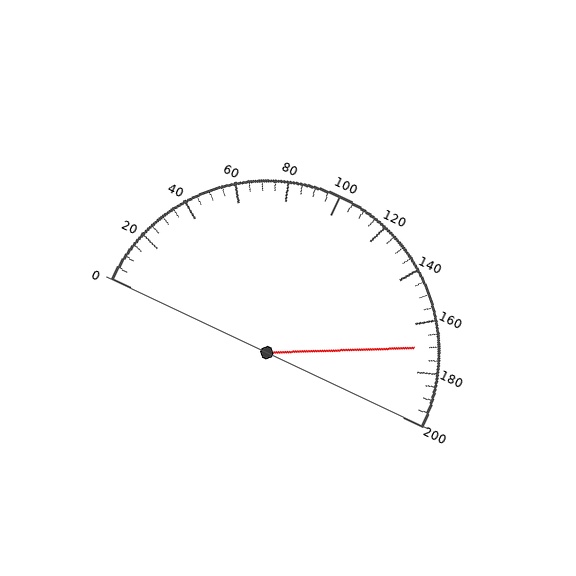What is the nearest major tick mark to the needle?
The nearest major tick mark is 160.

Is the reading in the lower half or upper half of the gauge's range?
The reading is in the upper half of the range (0 to 200).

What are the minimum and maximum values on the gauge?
The gauge ranges from 0 to 200.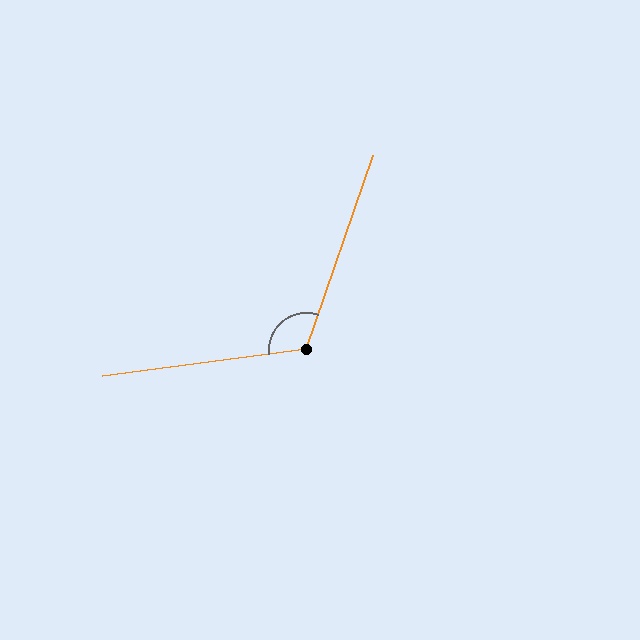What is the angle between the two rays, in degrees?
Approximately 116 degrees.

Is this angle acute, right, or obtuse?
It is obtuse.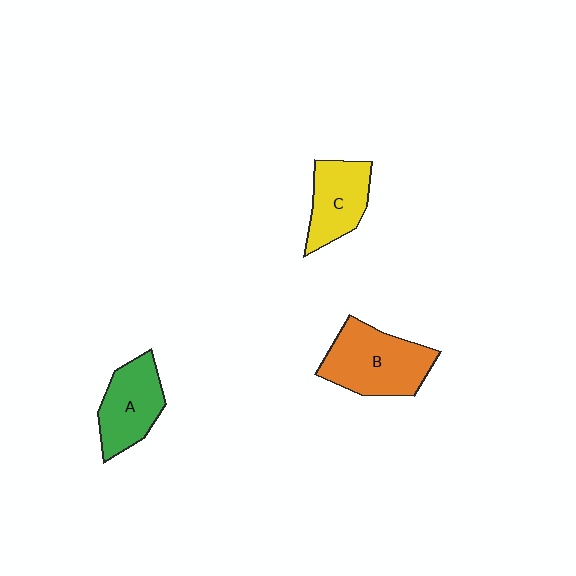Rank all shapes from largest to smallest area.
From largest to smallest: B (orange), A (green), C (yellow).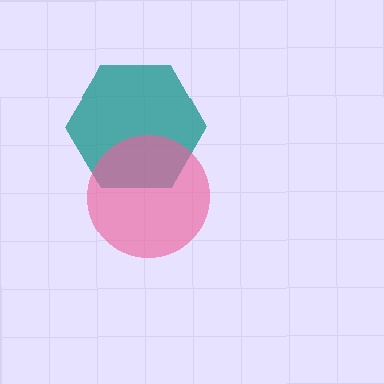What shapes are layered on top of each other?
The layered shapes are: a teal hexagon, a pink circle.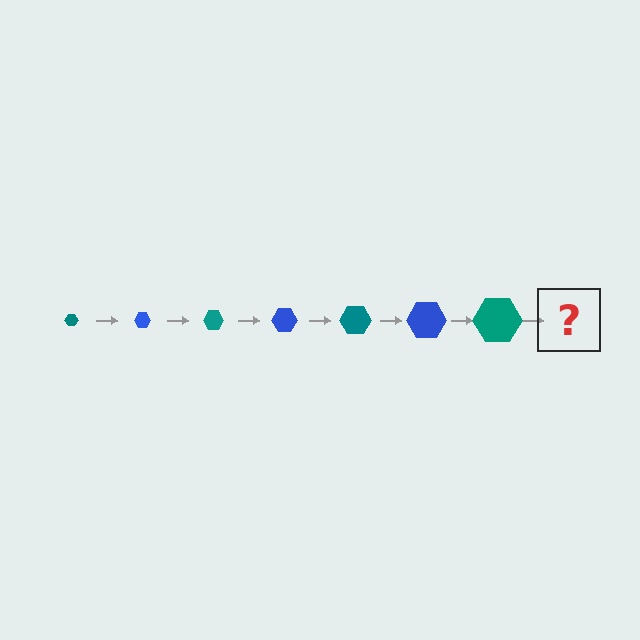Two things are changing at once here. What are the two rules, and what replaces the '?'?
The two rules are that the hexagon grows larger each step and the color cycles through teal and blue. The '?' should be a blue hexagon, larger than the previous one.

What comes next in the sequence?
The next element should be a blue hexagon, larger than the previous one.